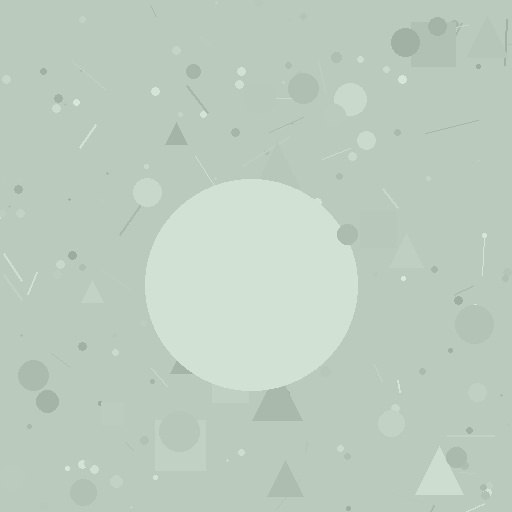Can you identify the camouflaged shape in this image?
The camouflaged shape is a circle.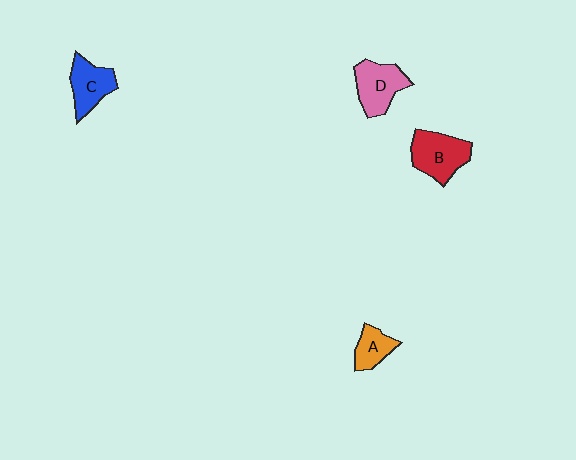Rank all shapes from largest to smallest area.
From largest to smallest: B (red), D (pink), C (blue), A (orange).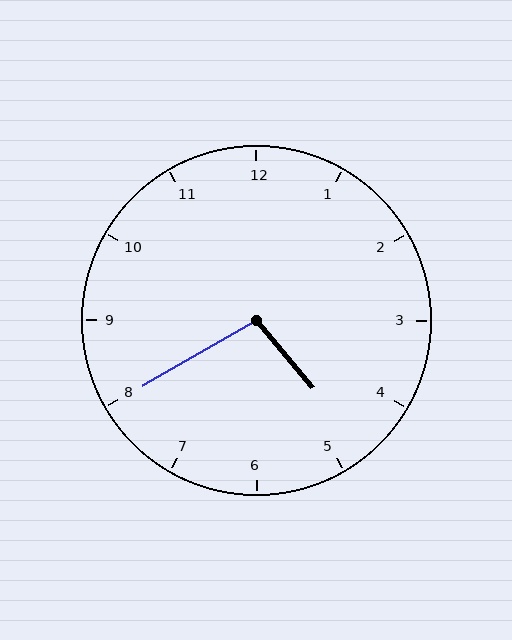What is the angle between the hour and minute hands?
Approximately 100 degrees.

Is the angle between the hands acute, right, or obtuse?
It is obtuse.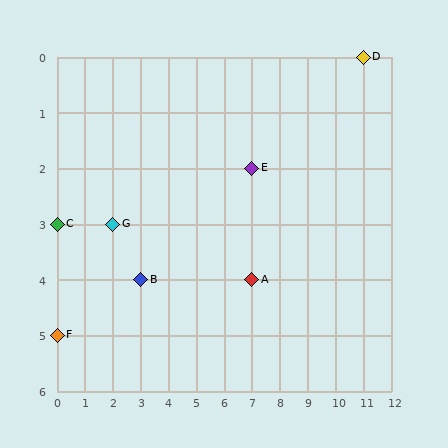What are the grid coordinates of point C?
Point C is at grid coordinates (0, 3).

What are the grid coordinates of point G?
Point G is at grid coordinates (2, 3).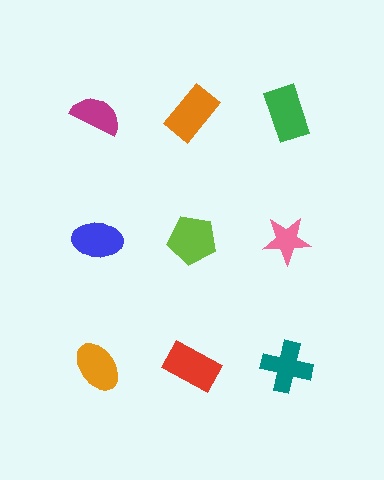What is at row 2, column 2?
A lime pentagon.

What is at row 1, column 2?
An orange rectangle.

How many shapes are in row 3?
3 shapes.